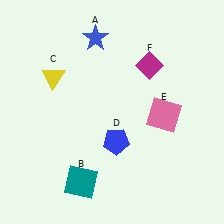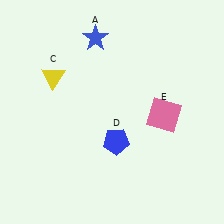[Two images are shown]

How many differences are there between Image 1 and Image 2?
There are 2 differences between the two images.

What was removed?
The magenta diamond (F), the teal square (B) were removed in Image 2.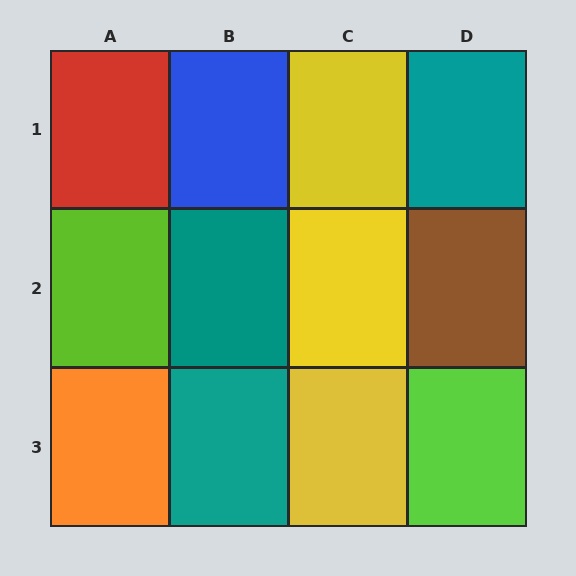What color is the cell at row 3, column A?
Orange.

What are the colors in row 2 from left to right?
Lime, teal, yellow, brown.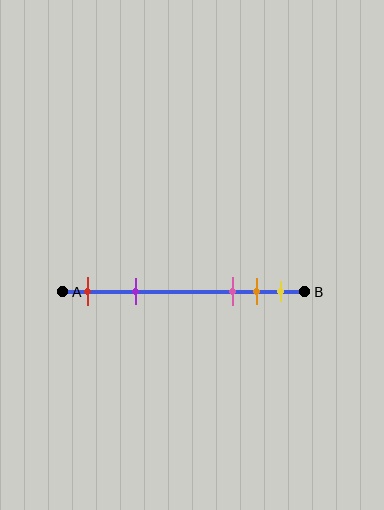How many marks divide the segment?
There are 5 marks dividing the segment.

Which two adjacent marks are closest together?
The orange and yellow marks are the closest adjacent pair.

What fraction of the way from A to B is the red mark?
The red mark is approximately 10% (0.1) of the way from A to B.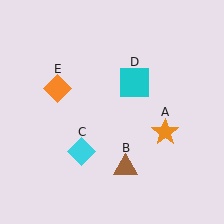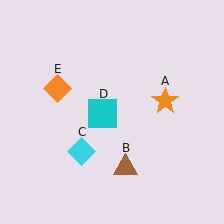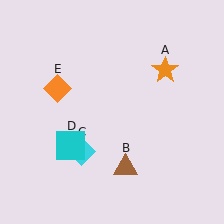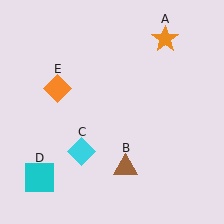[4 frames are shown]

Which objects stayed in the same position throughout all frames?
Brown triangle (object B) and cyan diamond (object C) and orange diamond (object E) remained stationary.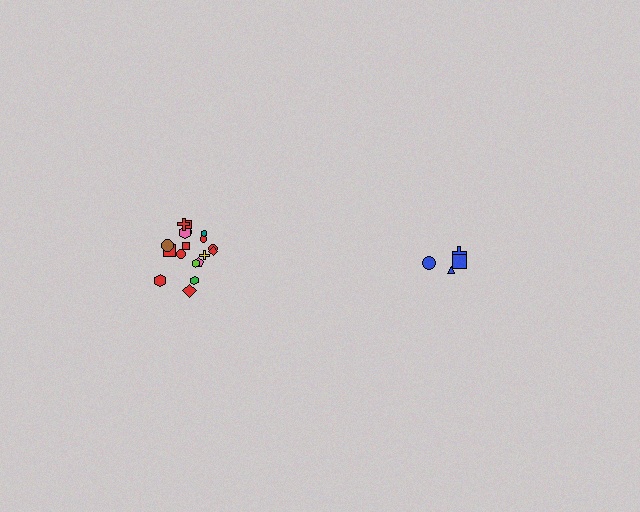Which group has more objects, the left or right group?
The left group.